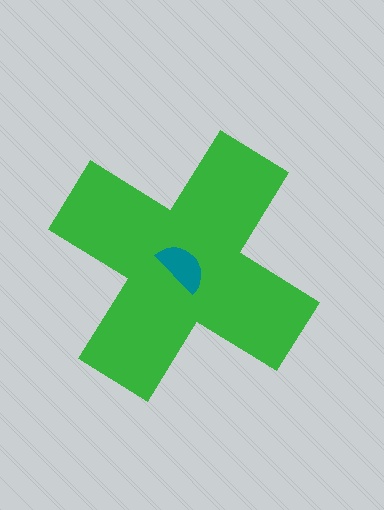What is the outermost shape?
The green cross.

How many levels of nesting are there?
2.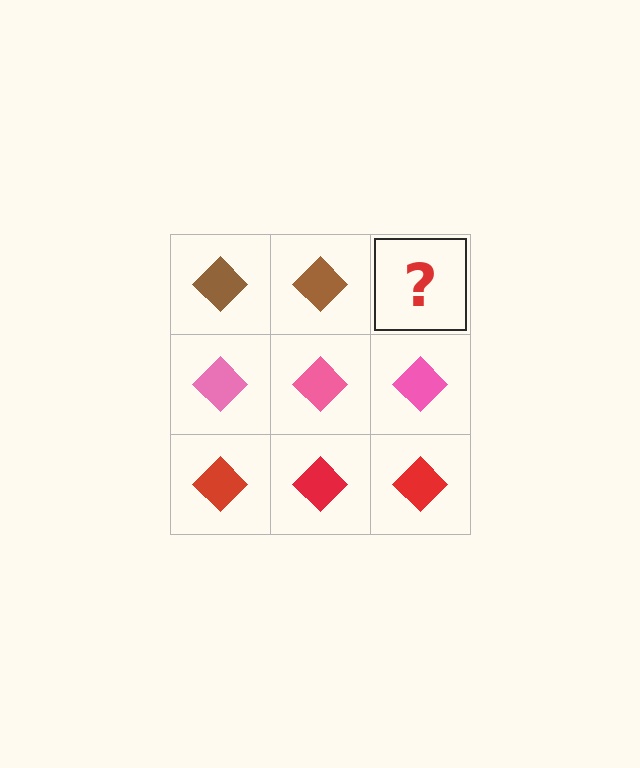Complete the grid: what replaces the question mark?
The question mark should be replaced with a brown diamond.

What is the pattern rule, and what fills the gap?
The rule is that each row has a consistent color. The gap should be filled with a brown diamond.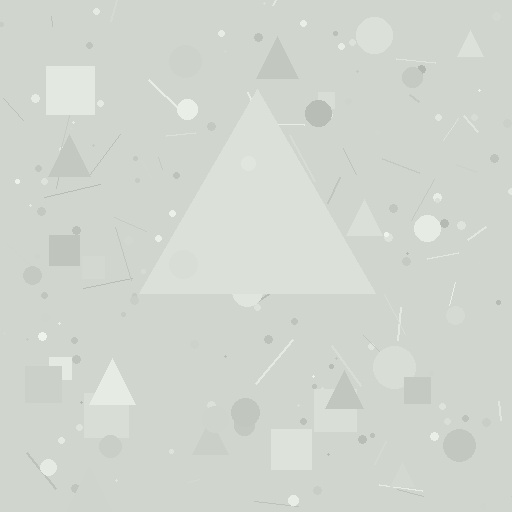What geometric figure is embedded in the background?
A triangle is embedded in the background.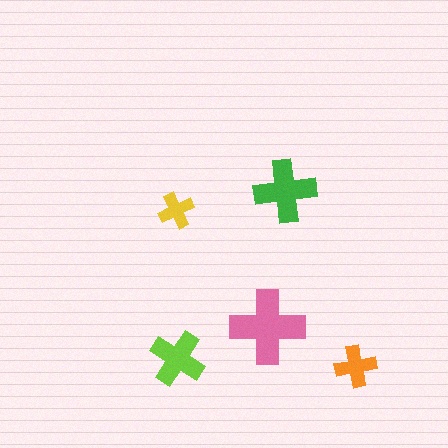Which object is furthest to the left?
The yellow cross is leftmost.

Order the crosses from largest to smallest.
the pink one, the green one, the lime one, the orange one, the yellow one.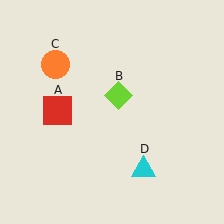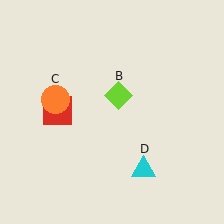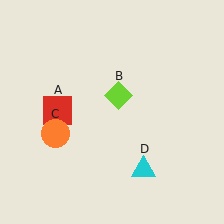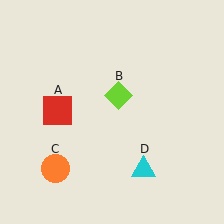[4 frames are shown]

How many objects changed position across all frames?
1 object changed position: orange circle (object C).